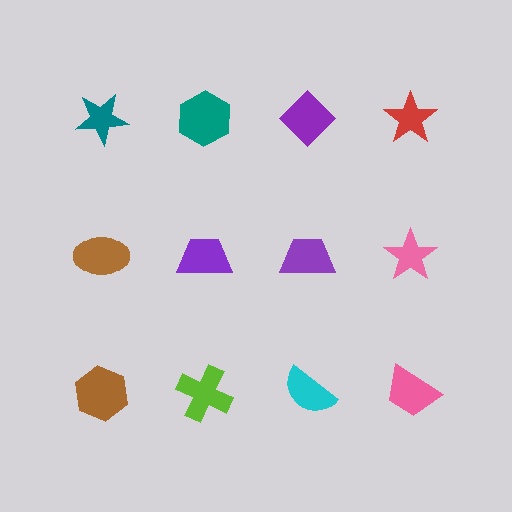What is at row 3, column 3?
A cyan semicircle.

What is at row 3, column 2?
A lime cross.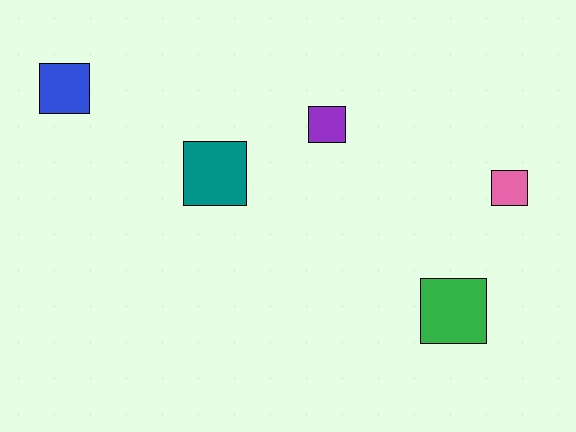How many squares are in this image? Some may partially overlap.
There are 5 squares.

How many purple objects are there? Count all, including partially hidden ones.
There is 1 purple object.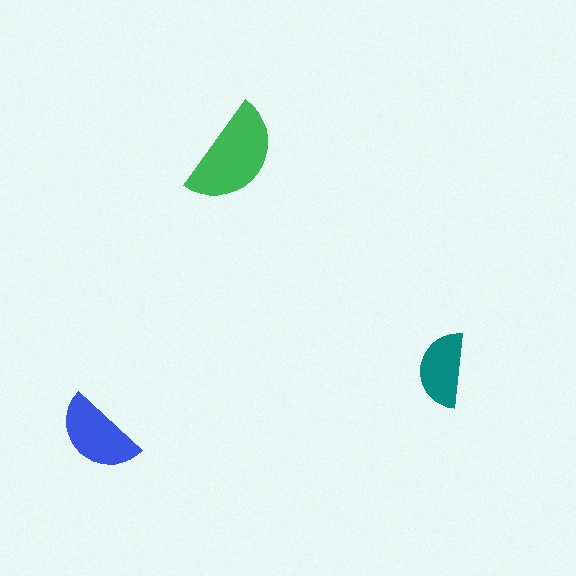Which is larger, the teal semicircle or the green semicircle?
The green one.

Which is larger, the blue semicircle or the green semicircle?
The green one.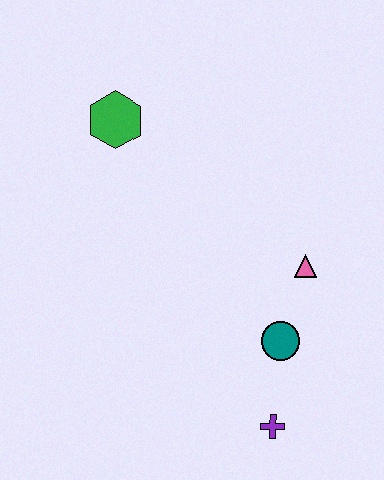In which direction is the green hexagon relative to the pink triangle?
The green hexagon is to the left of the pink triangle.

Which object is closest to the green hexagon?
The pink triangle is closest to the green hexagon.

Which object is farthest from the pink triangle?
The green hexagon is farthest from the pink triangle.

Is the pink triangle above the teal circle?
Yes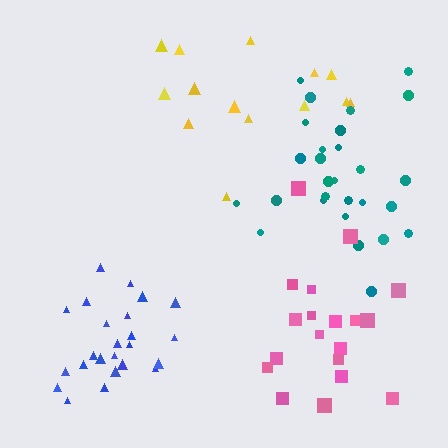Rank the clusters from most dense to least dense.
blue, teal, pink, yellow.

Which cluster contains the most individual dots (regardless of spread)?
Teal (28).